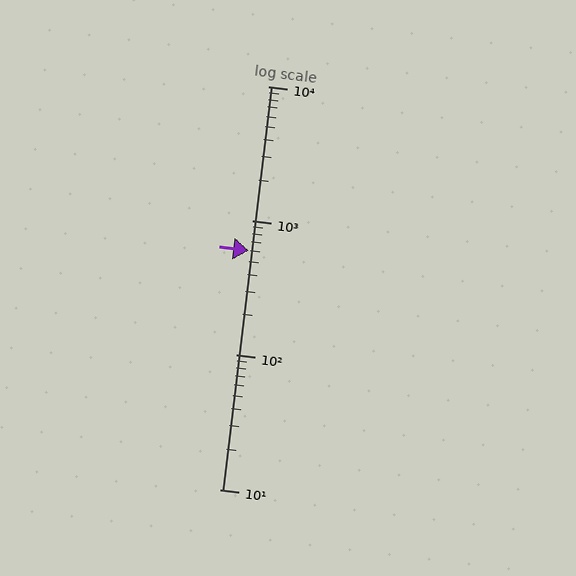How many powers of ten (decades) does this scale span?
The scale spans 3 decades, from 10 to 10000.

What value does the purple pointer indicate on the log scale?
The pointer indicates approximately 600.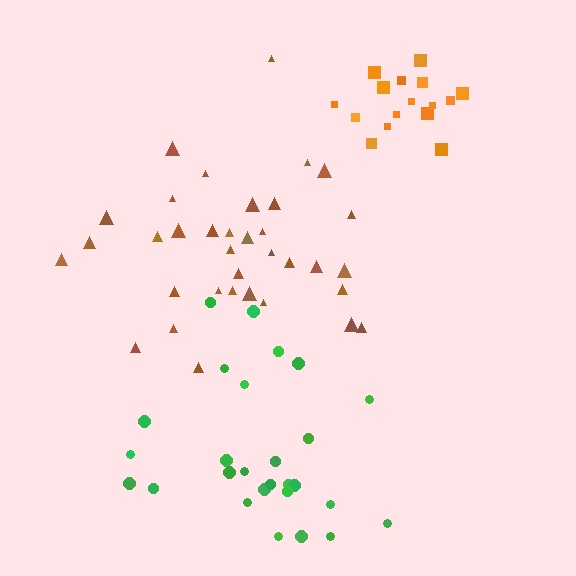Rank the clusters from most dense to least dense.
orange, brown, green.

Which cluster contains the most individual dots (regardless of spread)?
Brown (35).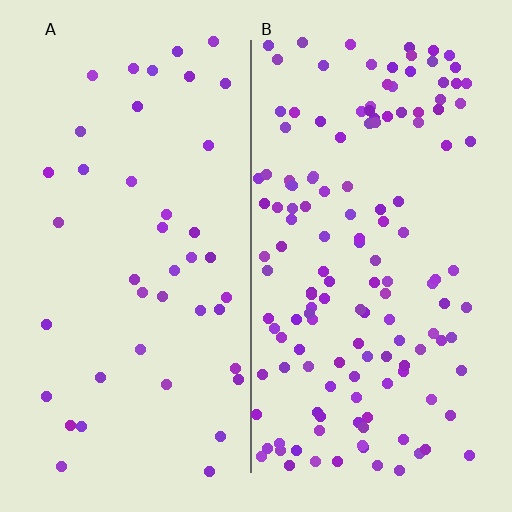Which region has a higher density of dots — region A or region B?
B (the right).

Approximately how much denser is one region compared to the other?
Approximately 3.3× — region B over region A.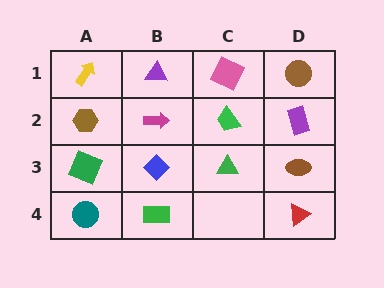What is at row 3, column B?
A blue diamond.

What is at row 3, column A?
A green square.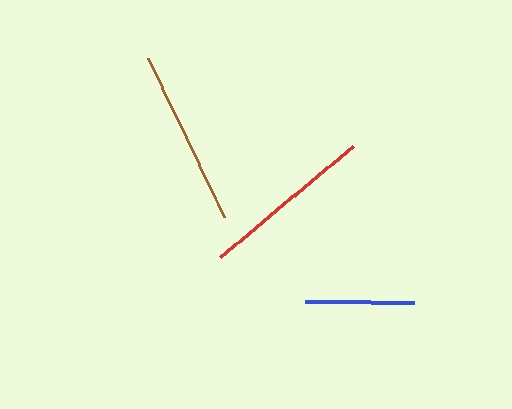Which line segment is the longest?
The brown line is the longest at approximately 176 pixels.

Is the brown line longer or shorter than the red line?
The brown line is longer than the red line.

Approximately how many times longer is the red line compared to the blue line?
The red line is approximately 1.6 times the length of the blue line.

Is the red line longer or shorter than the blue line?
The red line is longer than the blue line.